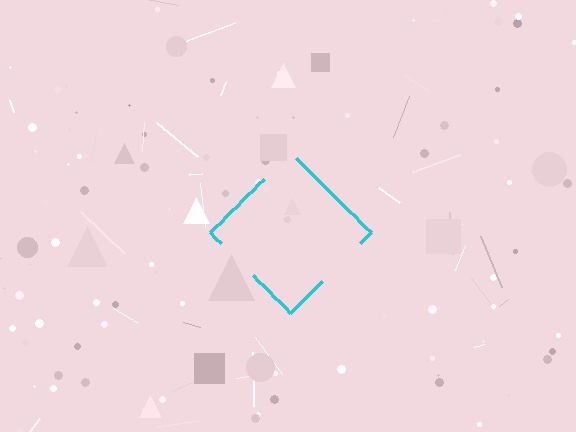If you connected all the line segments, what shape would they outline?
They would outline a diamond.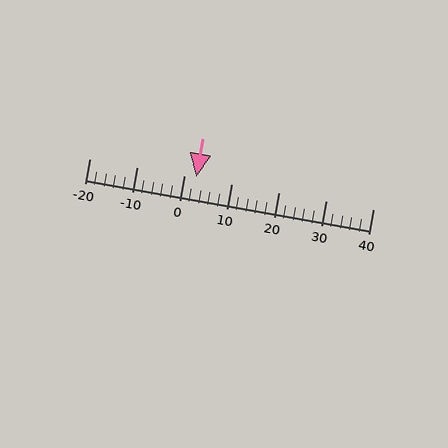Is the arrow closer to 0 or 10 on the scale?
The arrow is closer to 0.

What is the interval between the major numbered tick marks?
The major tick marks are spaced 10 units apart.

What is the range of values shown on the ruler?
The ruler shows values from -20 to 40.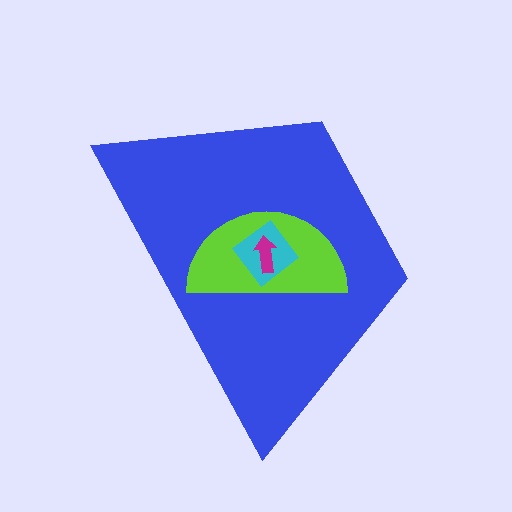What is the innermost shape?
The magenta arrow.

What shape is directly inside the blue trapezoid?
The lime semicircle.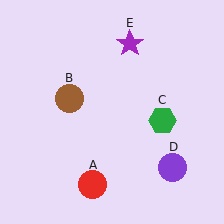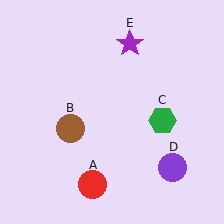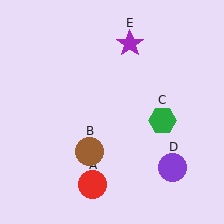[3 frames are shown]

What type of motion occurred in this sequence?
The brown circle (object B) rotated counterclockwise around the center of the scene.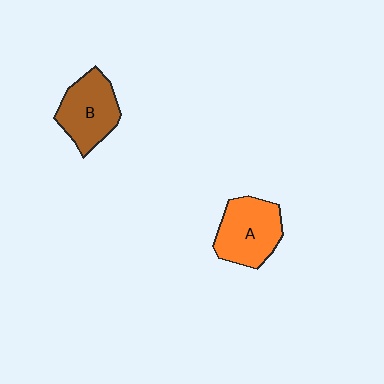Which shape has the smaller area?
Shape B (brown).